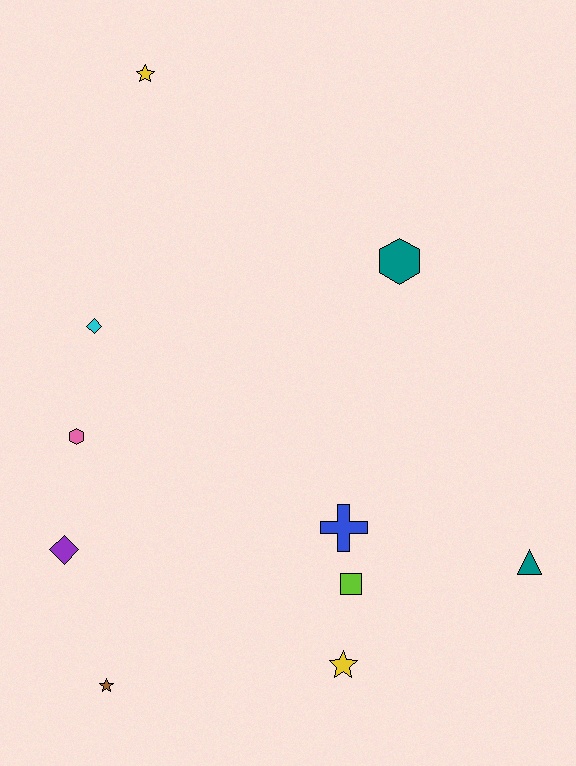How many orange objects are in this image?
There are no orange objects.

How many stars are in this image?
There are 3 stars.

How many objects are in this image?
There are 10 objects.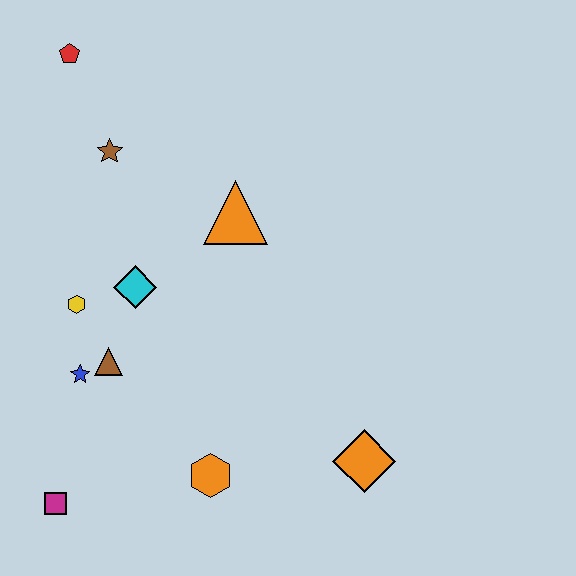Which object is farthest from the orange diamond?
The red pentagon is farthest from the orange diamond.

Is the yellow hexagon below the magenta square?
No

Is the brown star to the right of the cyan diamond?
No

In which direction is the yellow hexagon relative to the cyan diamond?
The yellow hexagon is to the left of the cyan diamond.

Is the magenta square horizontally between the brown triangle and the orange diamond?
No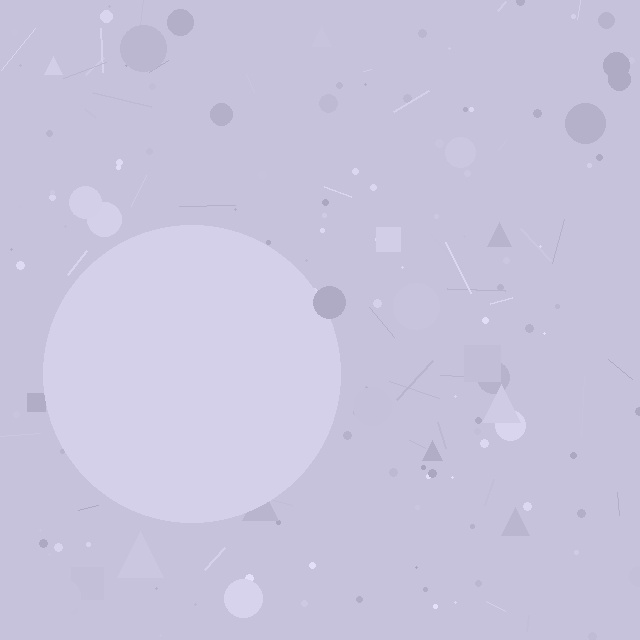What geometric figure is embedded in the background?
A circle is embedded in the background.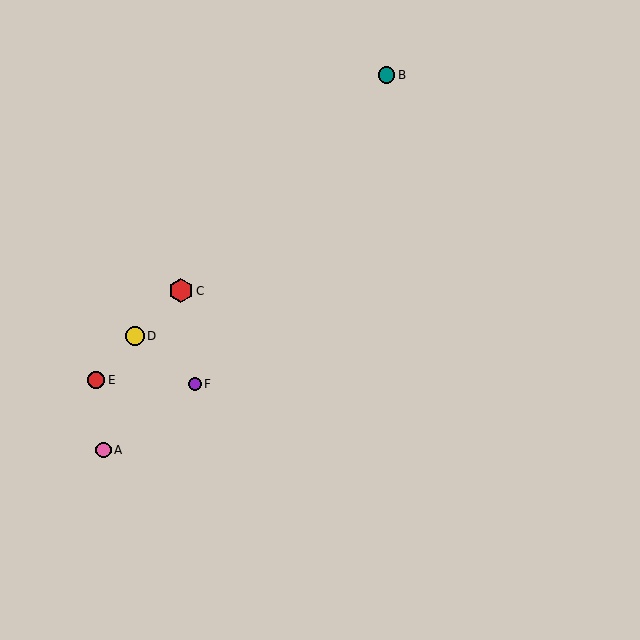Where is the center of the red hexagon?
The center of the red hexagon is at (181, 291).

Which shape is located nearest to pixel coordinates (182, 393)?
The purple circle (labeled F) at (195, 384) is nearest to that location.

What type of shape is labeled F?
Shape F is a purple circle.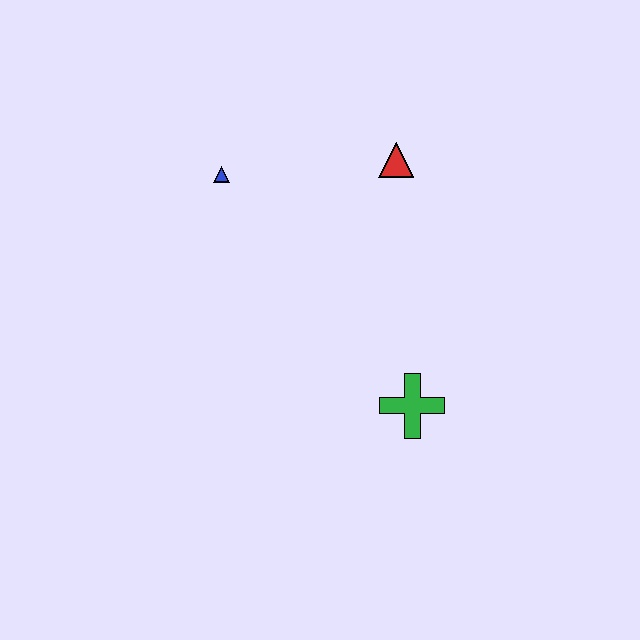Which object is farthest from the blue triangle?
The green cross is farthest from the blue triangle.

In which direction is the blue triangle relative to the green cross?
The blue triangle is above the green cross.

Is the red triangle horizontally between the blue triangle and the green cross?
Yes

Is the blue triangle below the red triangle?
Yes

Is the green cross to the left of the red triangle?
No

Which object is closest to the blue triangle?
The red triangle is closest to the blue triangle.